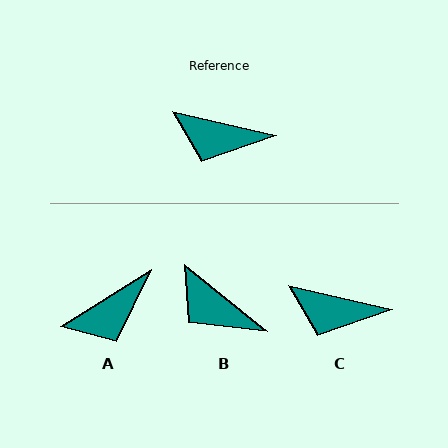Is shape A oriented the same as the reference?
No, it is off by about 45 degrees.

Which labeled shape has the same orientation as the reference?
C.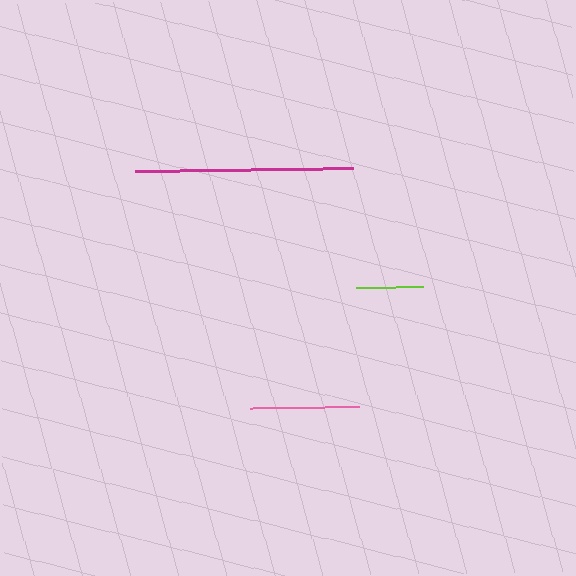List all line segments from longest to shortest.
From longest to shortest: magenta, pink, lime.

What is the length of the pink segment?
The pink segment is approximately 109 pixels long.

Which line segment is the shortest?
The lime line is the shortest at approximately 67 pixels.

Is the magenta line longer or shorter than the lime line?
The magenta line is longer than the lime line.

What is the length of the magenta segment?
The magenta segment is approximately 218 pixels long.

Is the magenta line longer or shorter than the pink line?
The magenta line is longer than the pink line.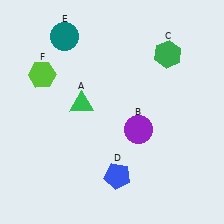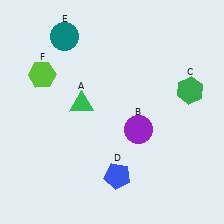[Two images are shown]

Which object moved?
The green hexagon (C) moved down.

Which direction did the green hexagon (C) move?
The green hexagon (C) moved down.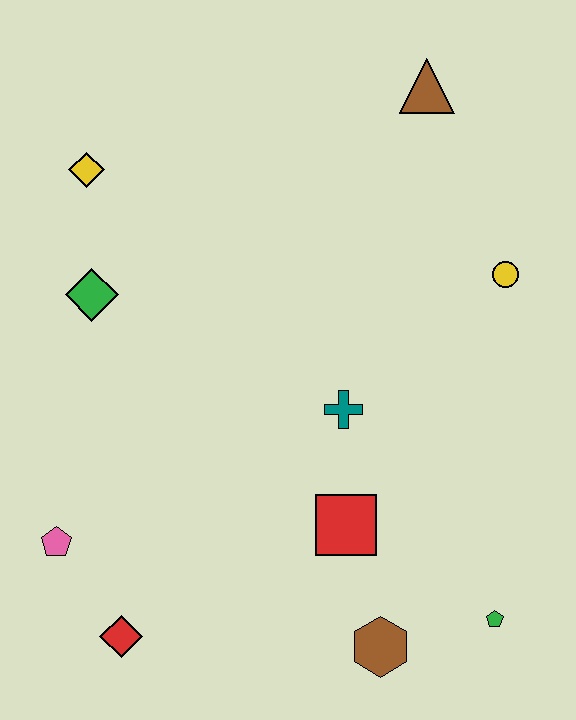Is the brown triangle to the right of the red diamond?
Yes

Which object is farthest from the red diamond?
The brown triangle is farthest from the red diamond.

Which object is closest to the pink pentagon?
The red diamond is closest to the pink pentagon.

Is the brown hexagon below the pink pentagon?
Yes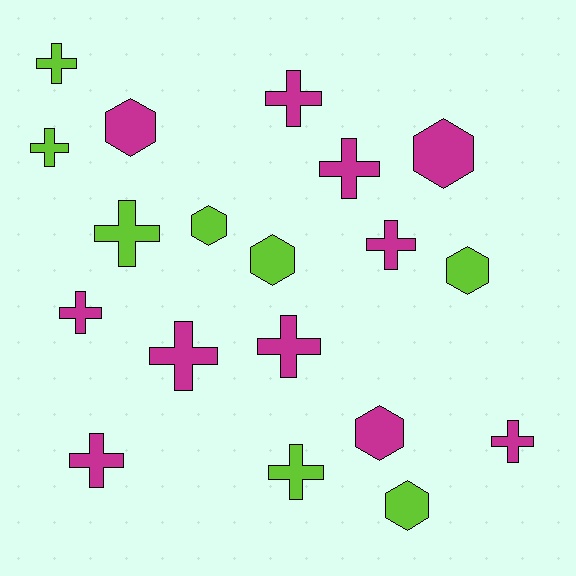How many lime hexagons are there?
There are 4 lime hexagons.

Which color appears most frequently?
Magenta, with 11 objects.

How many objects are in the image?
There are 19 objects.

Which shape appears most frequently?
Cross, with 12 objects.